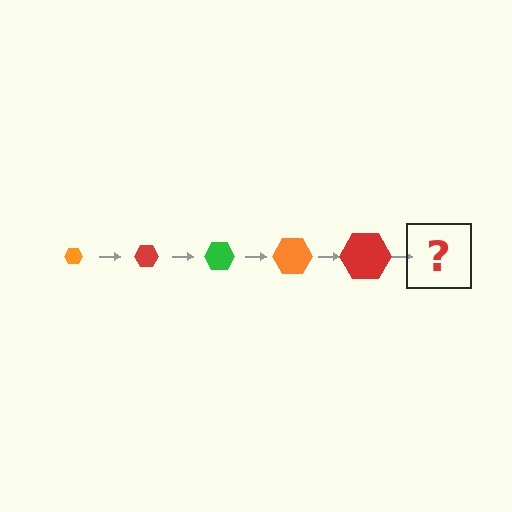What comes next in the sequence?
The next element should be a green hexagon, larger than the previous one.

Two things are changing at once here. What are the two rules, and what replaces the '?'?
The two rules are that the hexagon grows larger each step and the color cycles through orange, red, and green. The '?' should be a green hexagon, larger than the previous one.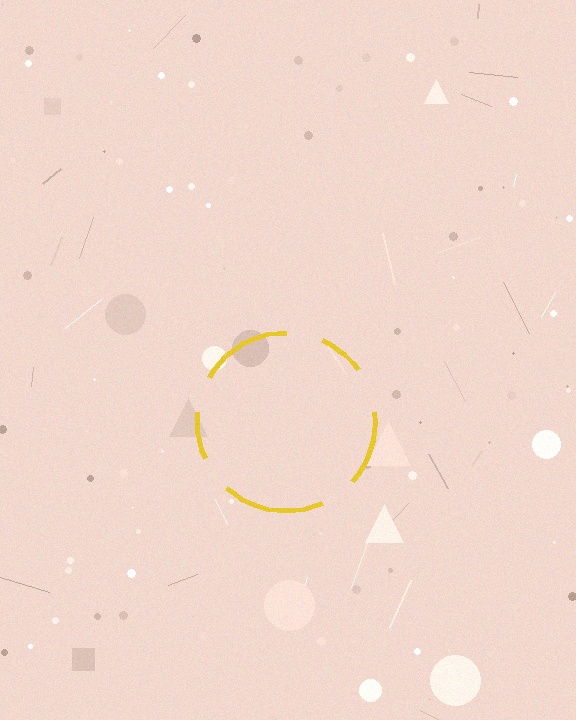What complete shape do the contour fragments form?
The contour fragments form a circle.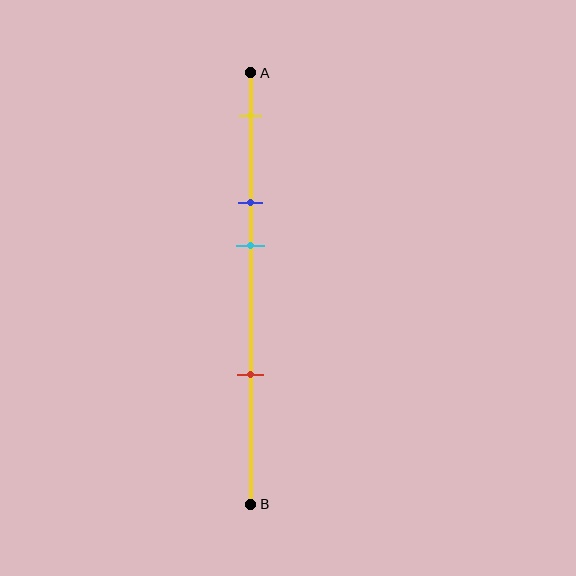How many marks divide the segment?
There are 4 marks dividing the segment.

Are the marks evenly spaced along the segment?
No, the marks are not evenly spaced.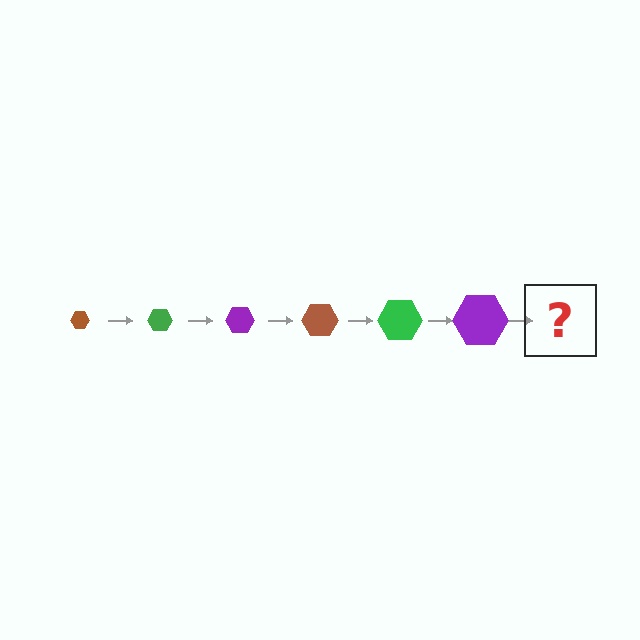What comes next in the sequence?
The next element should be a brown hexagon, larger than the previous one.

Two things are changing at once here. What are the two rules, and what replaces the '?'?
The two rules are that the hexagon grows larger each step and the color cycles through brown, green, and purple. The '?' should be a brown hexagon, larger than the previous one.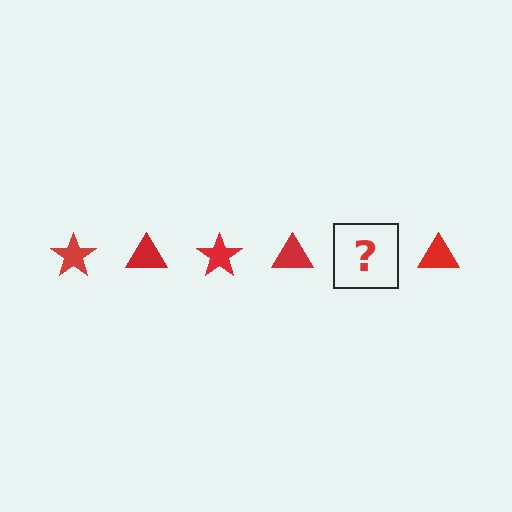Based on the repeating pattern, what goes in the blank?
The blank should be a red star.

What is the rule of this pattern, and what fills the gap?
The rule is that the pattern cycles through star, triangle shapes in red. The gap should be filled with a red star.